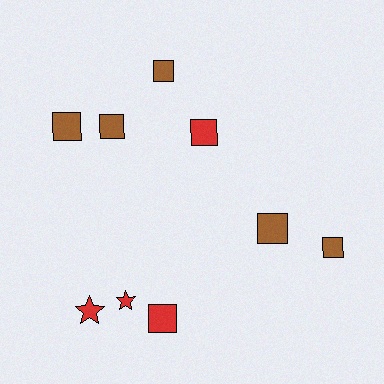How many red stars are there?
There are 2 red stars.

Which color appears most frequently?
Brown, with 5 objects.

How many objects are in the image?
There are 9 objects.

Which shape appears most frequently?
Square, with 7 objects.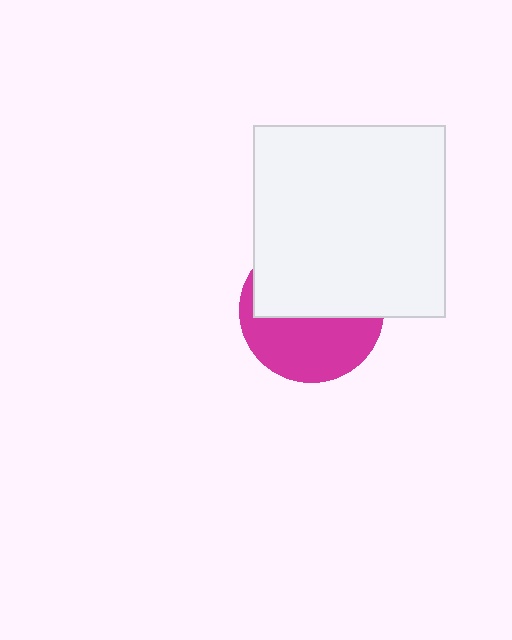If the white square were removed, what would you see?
You would see the complete magenta circle.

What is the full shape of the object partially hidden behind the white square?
The partially hidden object is a magenta circle.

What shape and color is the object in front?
The object in front is a white square.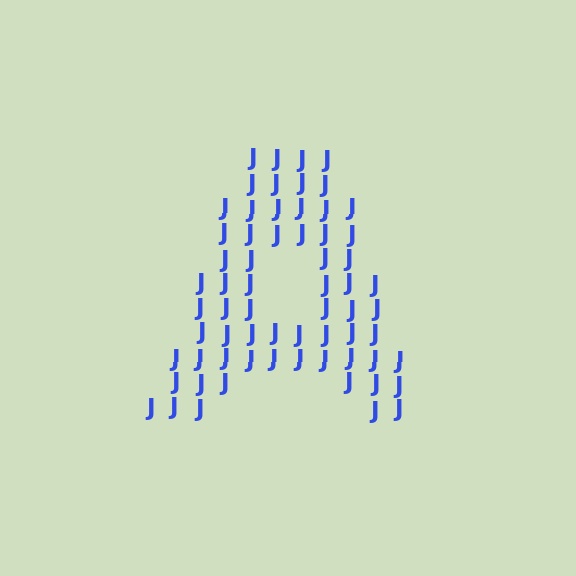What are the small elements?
The small elements are letter J's.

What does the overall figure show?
The overall figure shows the letter A.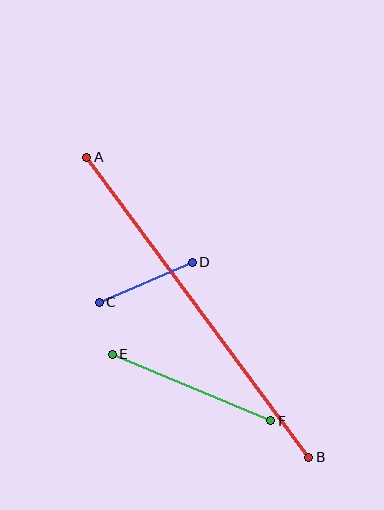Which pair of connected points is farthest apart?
Points A and B are farthest apart.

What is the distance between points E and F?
The distance is approximately 172 pixels.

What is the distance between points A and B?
The distance is approximately 374 pixels.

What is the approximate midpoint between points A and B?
The midpoint is at approximately (198, 307) pixels.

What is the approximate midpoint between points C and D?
The midpoint is at approximately (146, 282) pixels.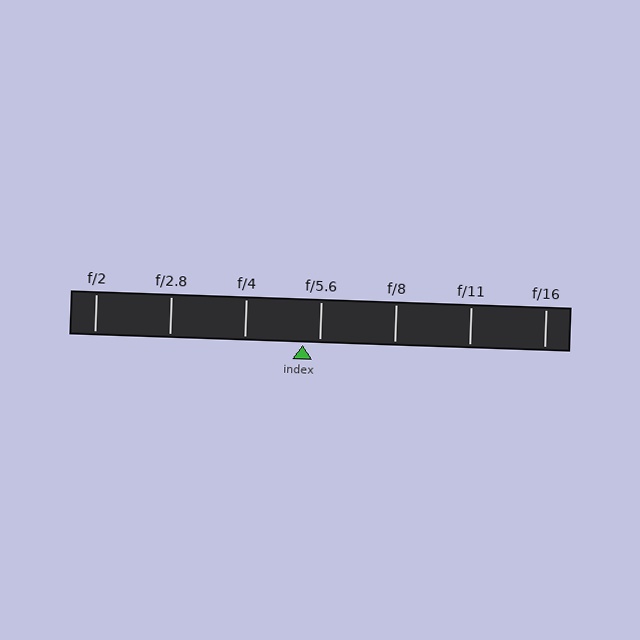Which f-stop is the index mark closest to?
The index mark is closest to f/5.6.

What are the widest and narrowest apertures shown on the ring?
The widest aperture shown is f/2 and the narrowest is f/16.